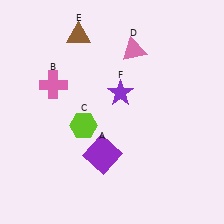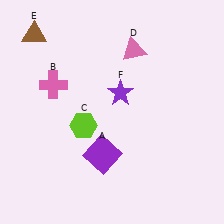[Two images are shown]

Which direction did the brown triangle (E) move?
The brown triangle (E) moved left.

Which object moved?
The brown triangle (E) moved left.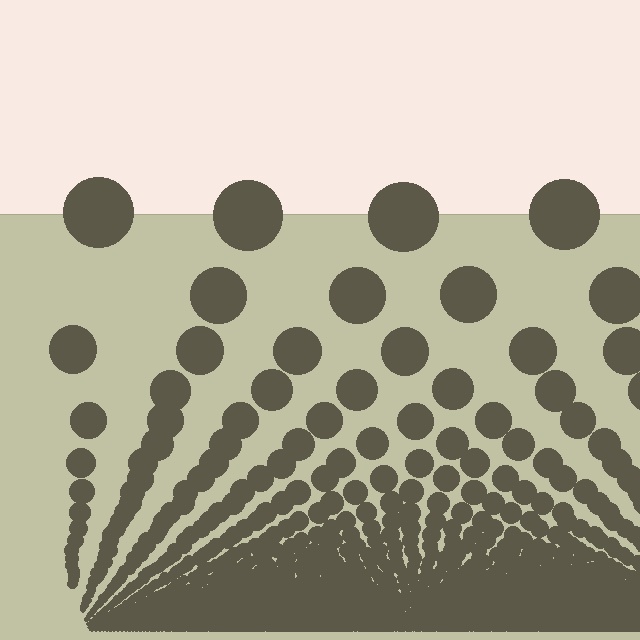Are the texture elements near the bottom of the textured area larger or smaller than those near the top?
Smaller. The gradient is inverted — elements near the bottom are smaller and denser.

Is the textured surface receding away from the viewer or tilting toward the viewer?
The surface appears to tilt toward the viewer. Texture elements get larger and sparser toward the top.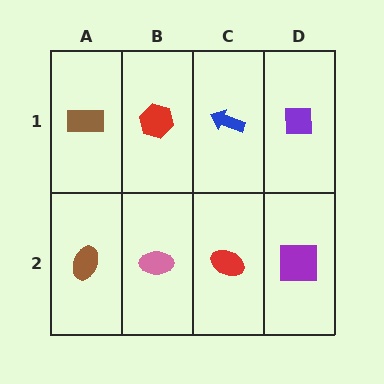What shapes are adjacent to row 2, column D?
A purple square (row 1, column D), a red ellipse (row 2, column C).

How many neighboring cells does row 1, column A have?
2.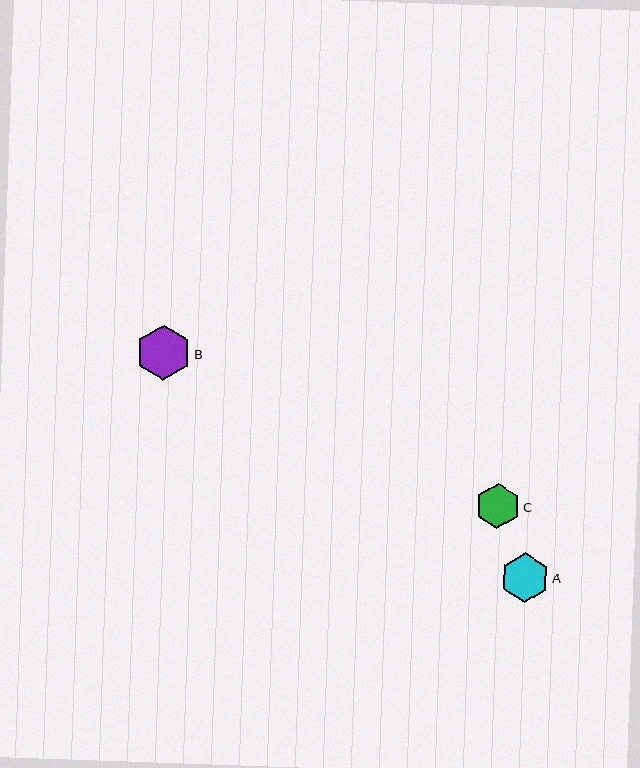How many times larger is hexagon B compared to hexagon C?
Hexagon B is approximately 1.2 times the size of hexagon C.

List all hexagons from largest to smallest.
From largest to smallest: B, A, C.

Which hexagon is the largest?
Hexagon B is the largest with a size of approximately 54 pixels.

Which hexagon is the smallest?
Hexagon C is the smallest with a size of approximately 45 pixels.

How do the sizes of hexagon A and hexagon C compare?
Hexagon A and hexagon C are approximately the same size.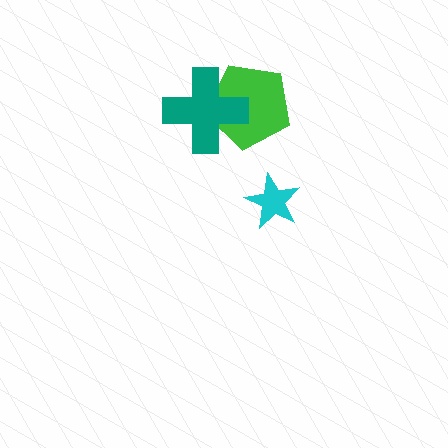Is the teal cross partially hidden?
No, no other shape covers it.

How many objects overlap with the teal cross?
1 object overlaps with the teal cross.